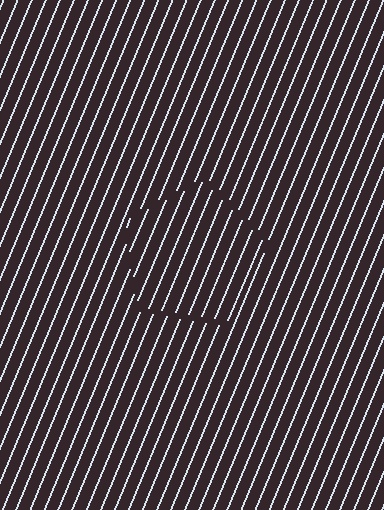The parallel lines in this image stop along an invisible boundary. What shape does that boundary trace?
An illusory pentagon. The interior of the shape contains the same grating, shifted by half a period — the contour is defined by the phase discontinuity where line-ends from the inner and outer gratings abut.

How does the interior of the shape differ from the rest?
The interior of the shape contains the same grating, shifted by half a period — the contour is defined by the phase discontinuity where line-ends from the inner and outer gratings abut.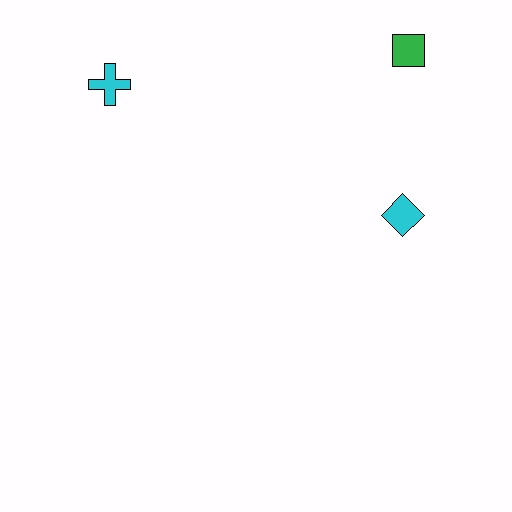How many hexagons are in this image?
There are no hexagons.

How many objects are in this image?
There are 3 objects.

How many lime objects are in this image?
There are no lime objects.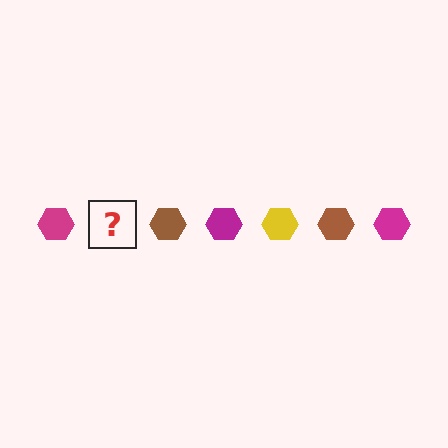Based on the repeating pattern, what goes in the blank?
The blank should be a yellow hexagon.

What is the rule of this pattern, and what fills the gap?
The rule is that the pattern cycles through magenta, yellow, brown hexagons. The gap should be filled with a yellow hexagon.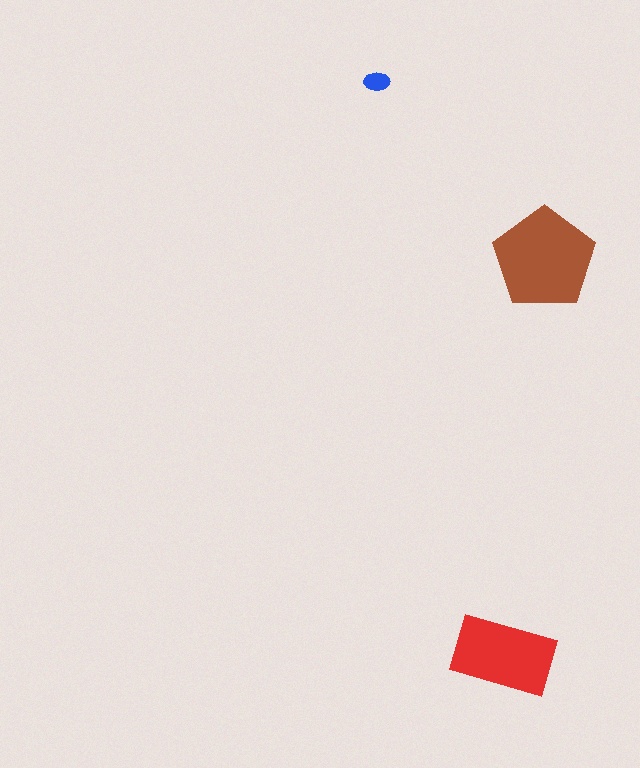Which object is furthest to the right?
The brown pentagon is rightmost.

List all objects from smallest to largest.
The blue ellipse, the red rectangle, the brown pentagon.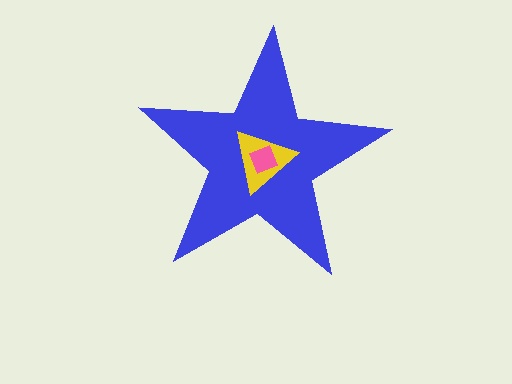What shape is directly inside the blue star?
The yellow triangle.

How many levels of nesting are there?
3.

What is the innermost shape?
The pink diamond.